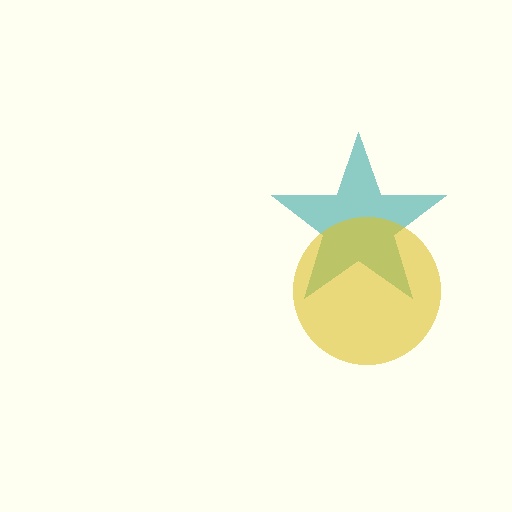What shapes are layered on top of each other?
The layered shapes are: a teal star, a yellow circle.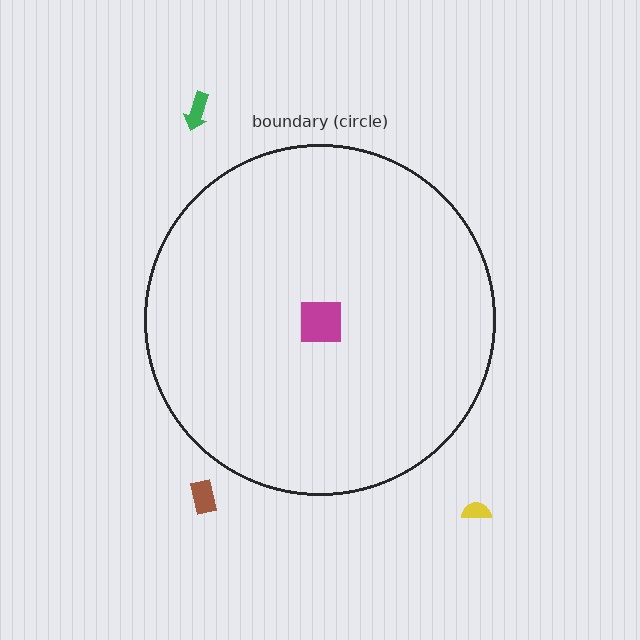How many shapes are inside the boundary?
1 inside, 3 outside.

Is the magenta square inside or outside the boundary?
Inside.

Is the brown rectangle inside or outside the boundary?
Outside.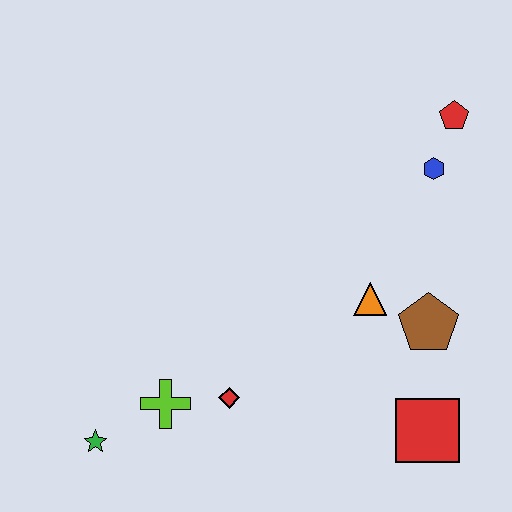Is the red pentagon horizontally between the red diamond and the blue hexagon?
No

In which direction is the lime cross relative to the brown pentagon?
The lime cross is to the left of the brown pentagon.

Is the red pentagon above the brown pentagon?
Yes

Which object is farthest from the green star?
The red pentagon is farthest from the green star.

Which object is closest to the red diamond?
The lime cross is closest to the red diamond.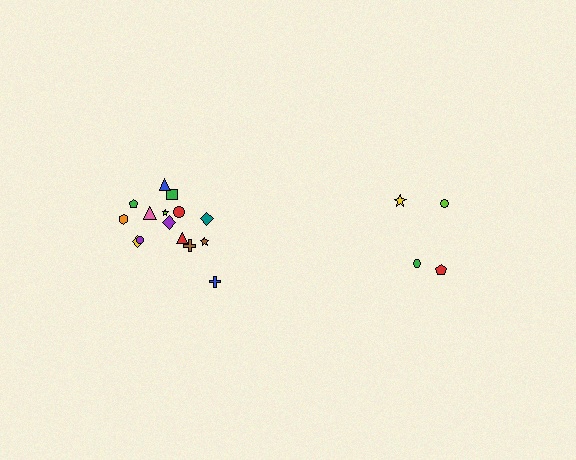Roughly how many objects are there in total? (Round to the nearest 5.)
Roughly 20 objects in total.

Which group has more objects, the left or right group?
The left group.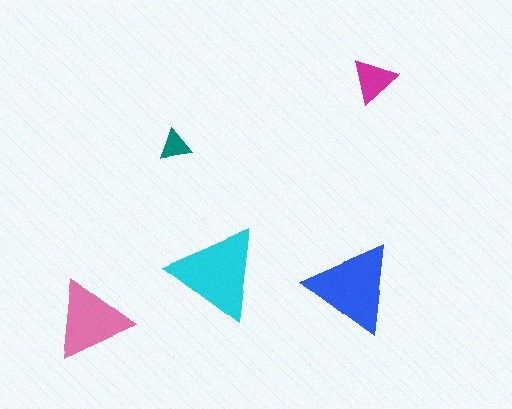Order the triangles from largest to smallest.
the cyan one, the blue one, the pink one, the magenta one, the teal one.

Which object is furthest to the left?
The pink triangle is leftmost.